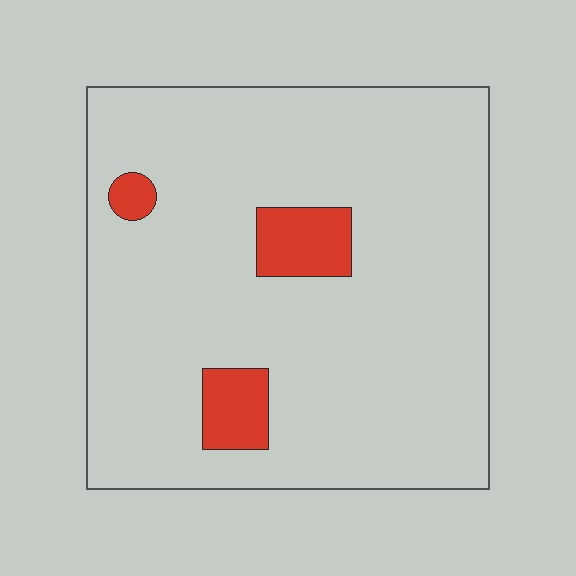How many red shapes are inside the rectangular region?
3.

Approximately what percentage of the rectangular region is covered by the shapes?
Approximately 10%.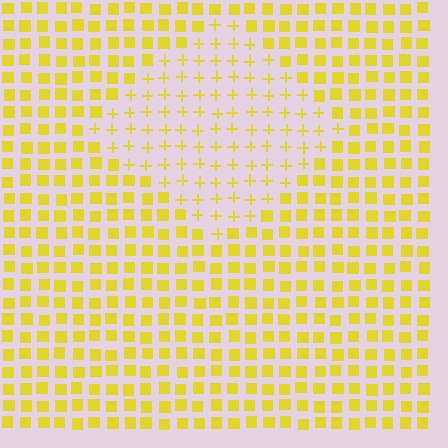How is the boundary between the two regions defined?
The boundary is defined by a change in element shape: plus signs inside vs. squares outside. All elements share the same color and spacing.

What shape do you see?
I see a diamond.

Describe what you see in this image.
The image is filled with small yellow elements arranged in a uniform grid. A diamond-shaped region contains plus signs, while the surrounding area contains squares. The boundary is defined purely by the change in element shape.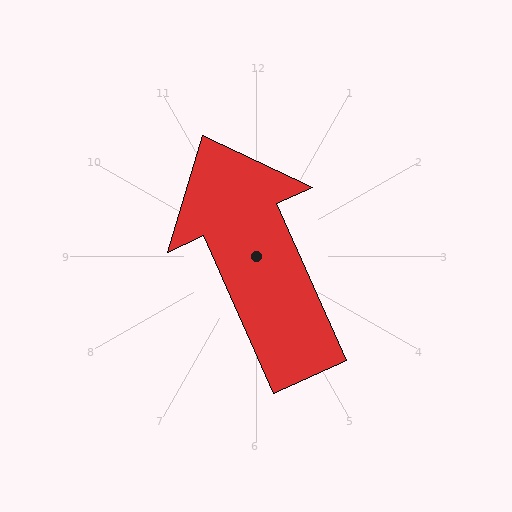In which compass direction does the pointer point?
Northwest.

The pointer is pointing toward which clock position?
Roughly 11 o'clock.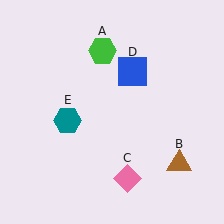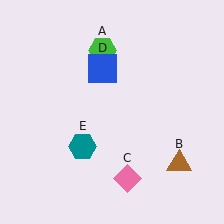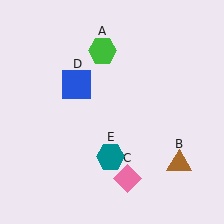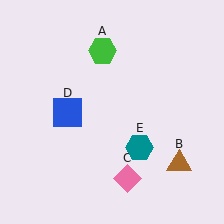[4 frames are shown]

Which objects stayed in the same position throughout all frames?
Green hexagon (object A) and brown triangle (object B) and pink diamond (object C) remained stationary.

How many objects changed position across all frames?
2 objects changed position: blue square (object D), teal hexagon (object E).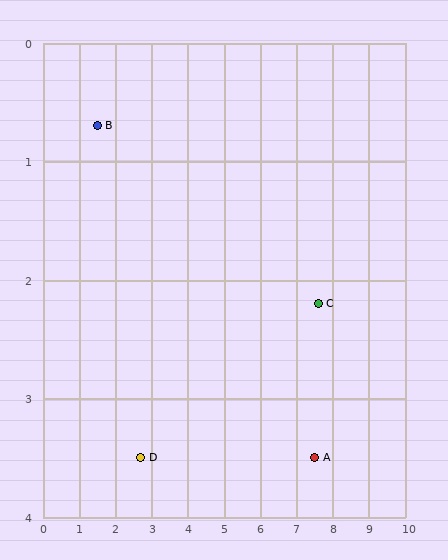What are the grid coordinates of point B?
Point B is at approximately (1.5, 0.7).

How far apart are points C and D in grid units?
Points C and D are about 5.1 grid units apart.